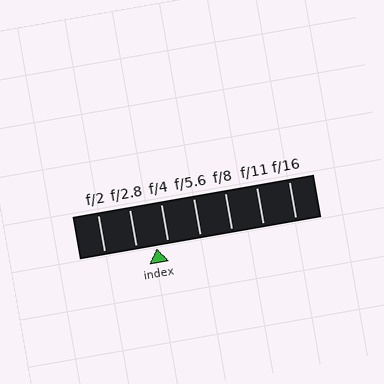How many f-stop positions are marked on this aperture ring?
There are 7 f-stop positions marked.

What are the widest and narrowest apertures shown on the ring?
The widest aperture shown is f/2 and the narrowest is f/16.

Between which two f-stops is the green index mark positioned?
The index mark is between f/2.8 and f/4.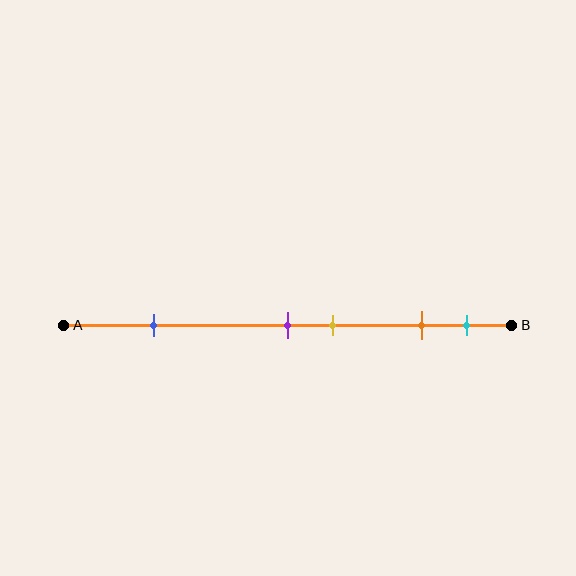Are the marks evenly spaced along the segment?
No, the marks are not evenly spaced.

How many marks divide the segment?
There are 5 marks dividing the segment.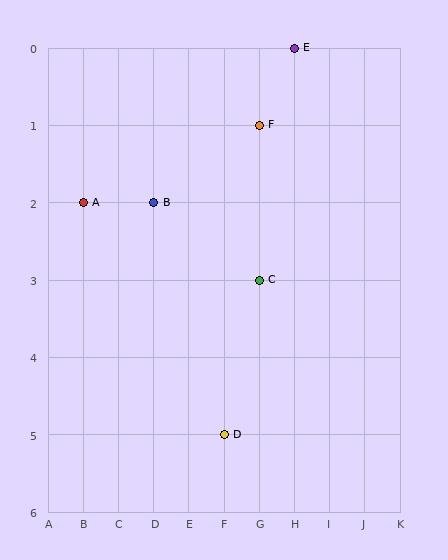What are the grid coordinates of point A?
Point A is at grid coordinates (B, 2).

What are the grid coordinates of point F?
Point F is at grid coordinates (G, 1).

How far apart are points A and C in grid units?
Points A and C are 5 columns and 1 row apart (about 5.1 grid units diagonally).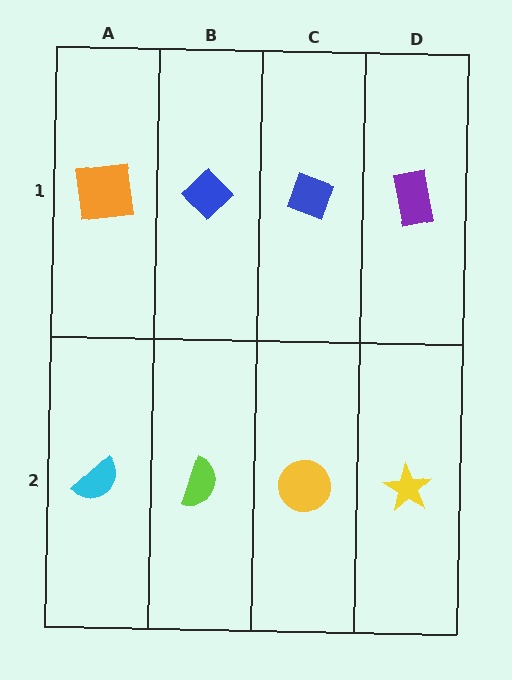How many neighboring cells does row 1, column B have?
3.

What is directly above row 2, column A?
An orange square.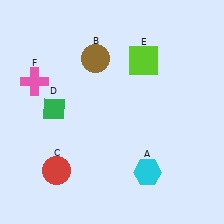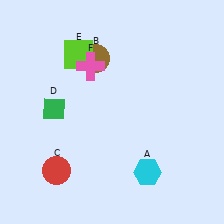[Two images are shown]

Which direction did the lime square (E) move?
The lime square (E) moved left.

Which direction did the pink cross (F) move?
The pink cross (F) moved right.